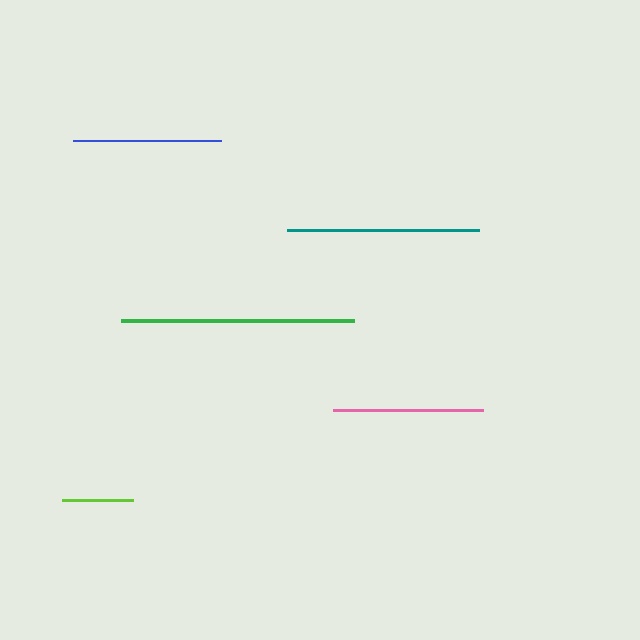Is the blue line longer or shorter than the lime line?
The blue line is longer than the lime line.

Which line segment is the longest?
The green line is the longest at approximately 234 pixels.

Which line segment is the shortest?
The lime line is the shortest at approximately 71 pixels.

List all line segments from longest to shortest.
From longest to shortest: green, teal, pink, blue, lime.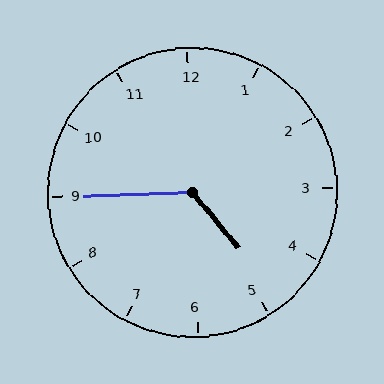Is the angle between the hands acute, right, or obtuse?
It is obtuse.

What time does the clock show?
4:45.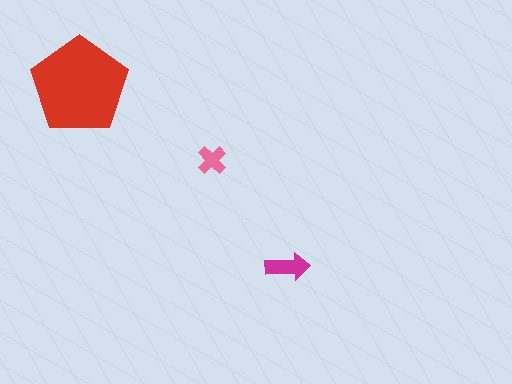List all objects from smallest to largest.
The pink cross, the magenta arrow, the red pentagon.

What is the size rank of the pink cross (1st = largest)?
3rd.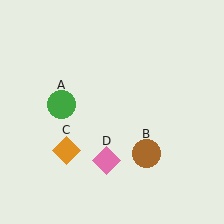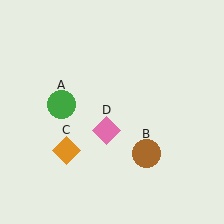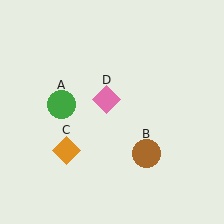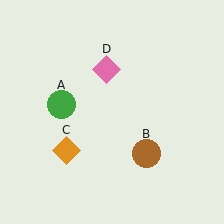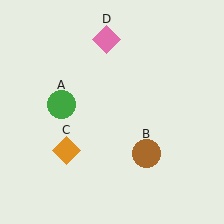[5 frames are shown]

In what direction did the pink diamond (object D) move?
The pink diamond (object D) moved up.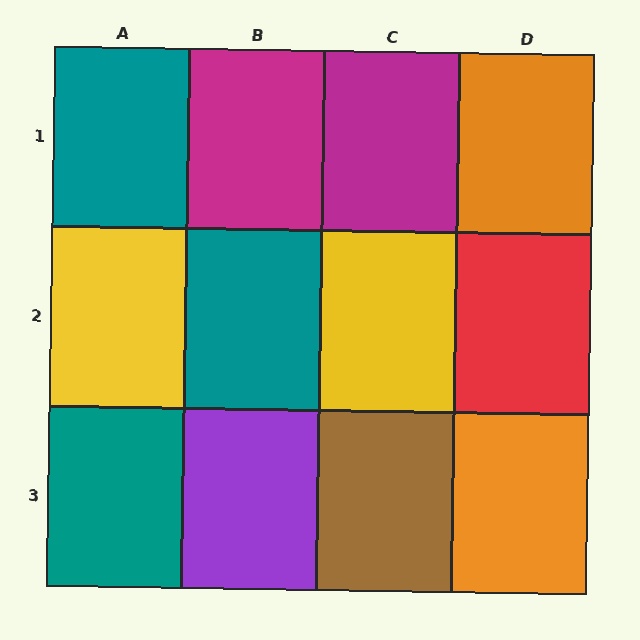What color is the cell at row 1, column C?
Magenta.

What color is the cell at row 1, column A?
Teal.